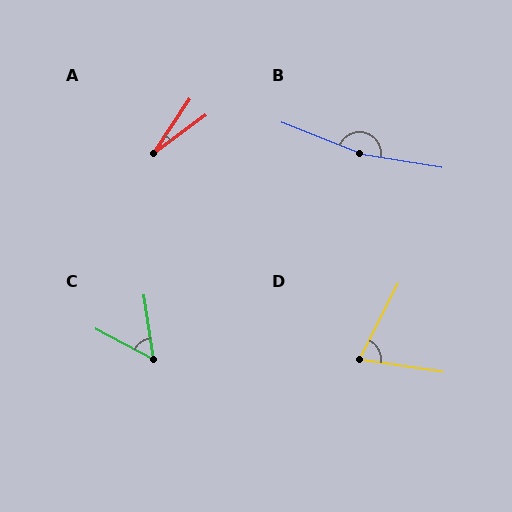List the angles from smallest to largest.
A (19°), C (54°), D (71°), B (168°).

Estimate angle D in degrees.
Approximately 71 degrees.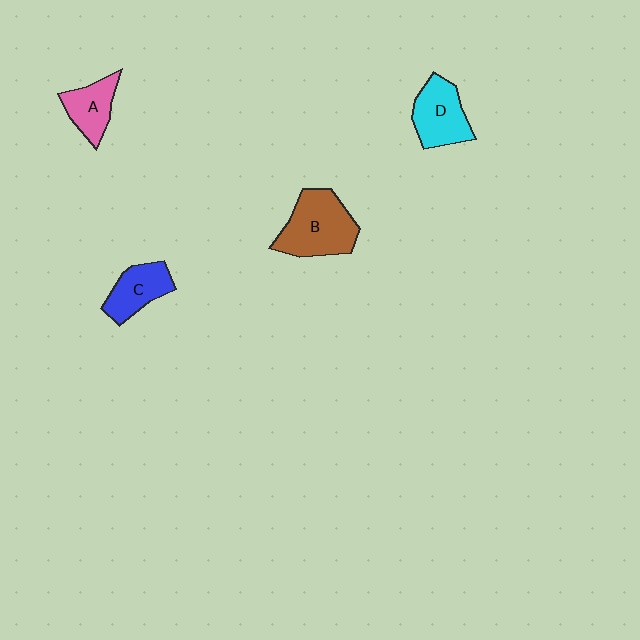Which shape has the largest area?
Shape B (brown).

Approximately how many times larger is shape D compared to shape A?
Approximately 1.3 times.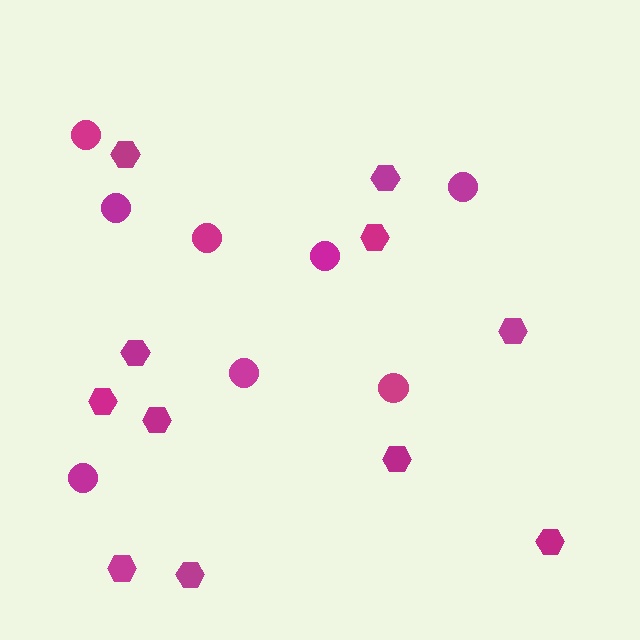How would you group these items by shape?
There are 2 groups: one group of circles (8) and one group of hexagons (11).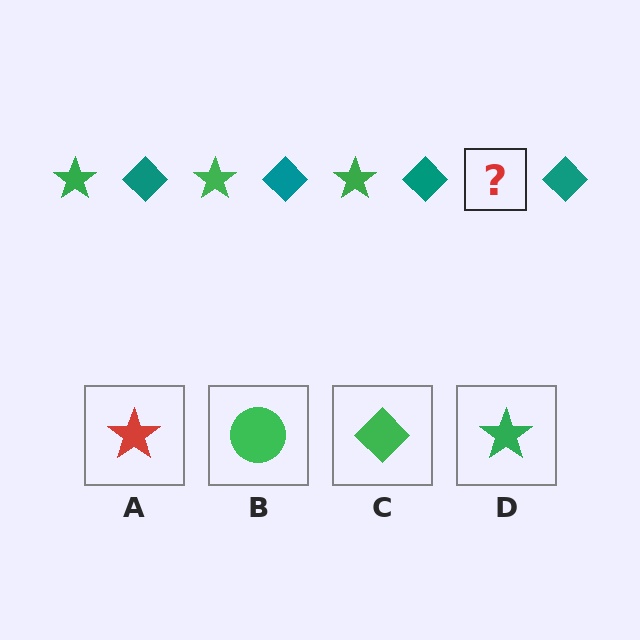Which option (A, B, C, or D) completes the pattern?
D.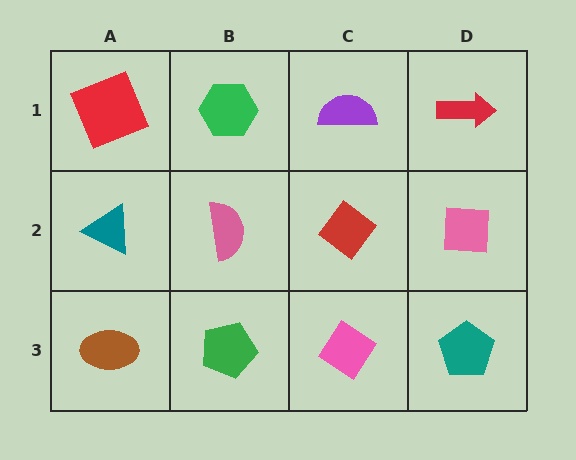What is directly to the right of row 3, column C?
A teal pentagon.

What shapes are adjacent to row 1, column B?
A pink semicircle (row 2, column B), a red square (row 1, column A), a purple semicircle (row 1, column C).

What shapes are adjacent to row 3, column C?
A red diamond (row 2, column C), a green pentagon (row 3, column B), a teal pentagon (row 3, column D).